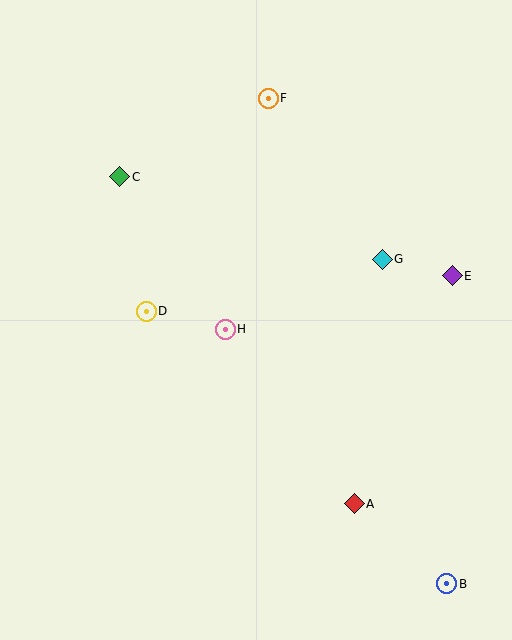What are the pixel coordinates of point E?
Point E is at (452, 276).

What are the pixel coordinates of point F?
Point F is at (268, 98).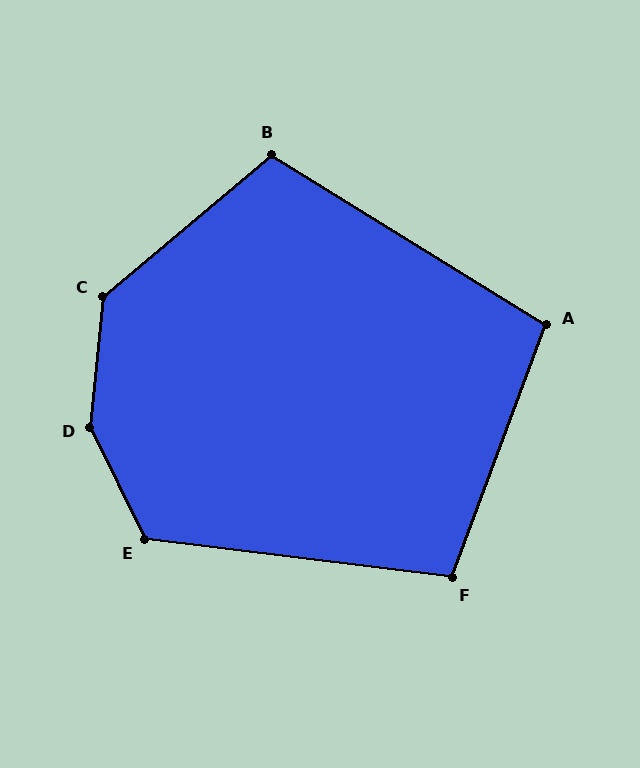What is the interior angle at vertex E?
Approximately 123 degrees (obtuse).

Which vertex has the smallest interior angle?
A, at approximately 101 degrees.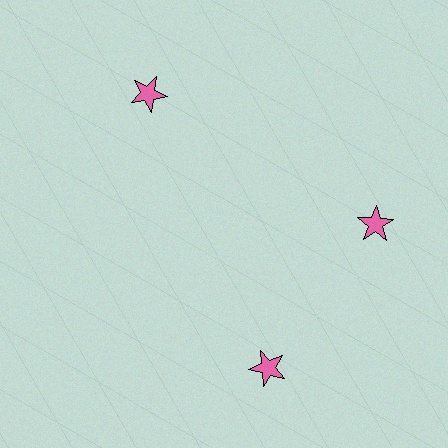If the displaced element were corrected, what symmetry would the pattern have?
It would have 3-fold rotational symmetry — the pattern would map onto itself every 120 degrees.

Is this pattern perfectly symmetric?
No. The 3 pink stars are arranged in a ring, but one element near the 7 o'clock position is rotated out of alignment along the ring, breaking the 3-fold rotational symmetry.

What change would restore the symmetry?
The symmetry would be restored by rotating it back into even spacing with its neighbors so that all 3 stars sit at equal angles and equal distance from the center.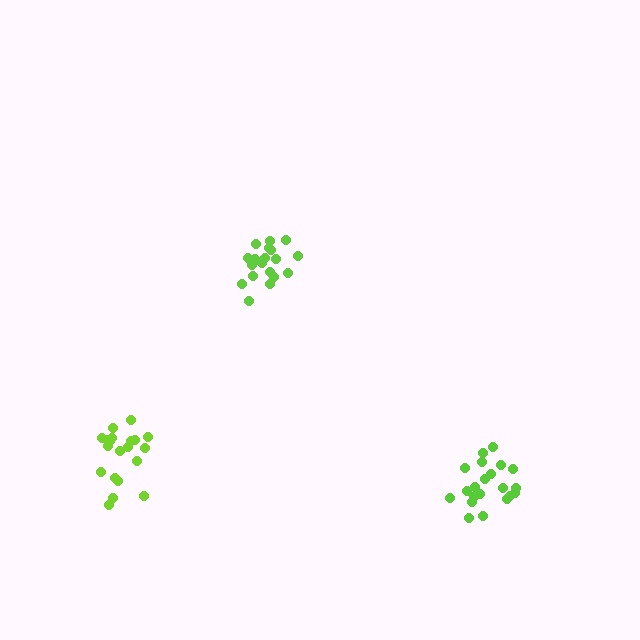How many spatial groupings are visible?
There are 3 spatial groupings.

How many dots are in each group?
Group 1: 19 dots, Group 2: 20 dots, Group 3: 21 dots (60 total).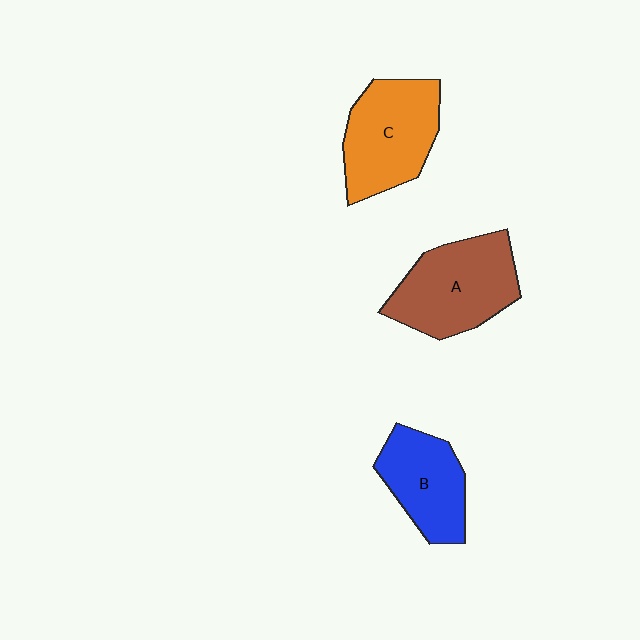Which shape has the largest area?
Shape A (brown).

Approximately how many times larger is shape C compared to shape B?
Approximately 1.2 times.